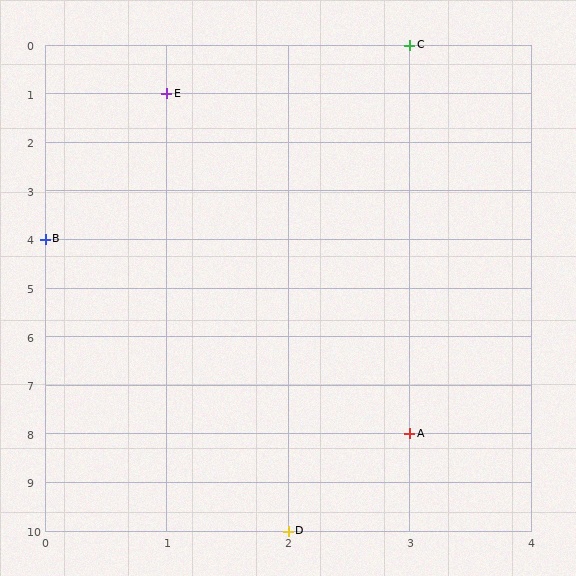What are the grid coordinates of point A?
Point A is at grid coordinates (3, 8).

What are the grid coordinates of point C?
Point C is at grid coordinates (3, 0).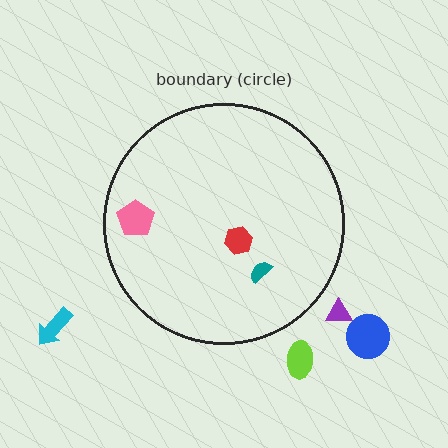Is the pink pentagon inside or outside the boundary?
Inside.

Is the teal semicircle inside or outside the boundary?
Inside.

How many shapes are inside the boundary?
3 inside, 4 outside.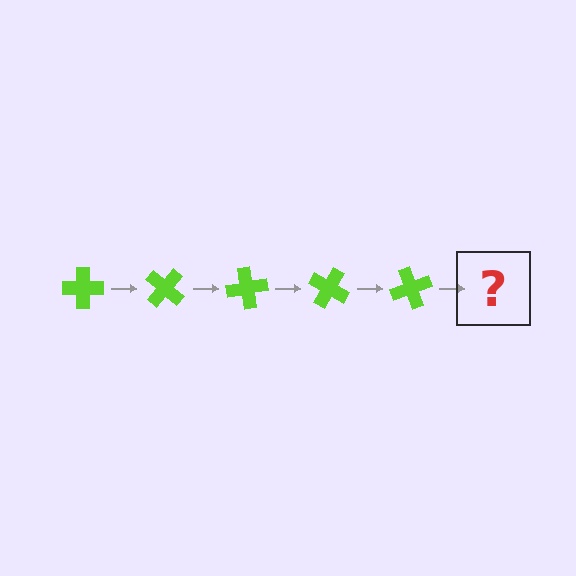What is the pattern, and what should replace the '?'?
The pattern is that the cross rotates 40 degrees each step. The '?' should be a lime cross rotated 200 degrees.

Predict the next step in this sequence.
The next step is a lime cross rotated 200 degrees.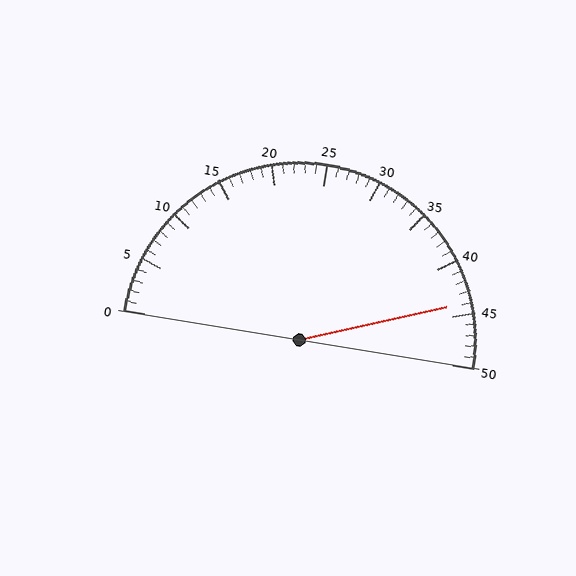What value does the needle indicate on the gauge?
The needle indicates approximately 44.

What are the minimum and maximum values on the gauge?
The gauge ranges from 0 to 50.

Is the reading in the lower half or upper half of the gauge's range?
The reading is in the upper half of the range (0 to 50).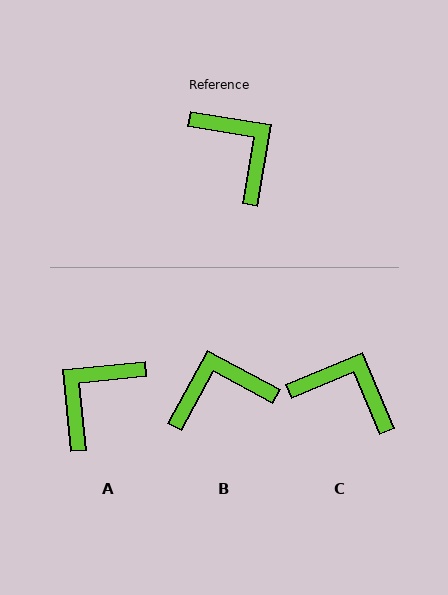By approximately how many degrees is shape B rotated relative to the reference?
Approximately 71 degrees counter-clockwise.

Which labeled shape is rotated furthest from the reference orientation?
A, about 105 degrees away.